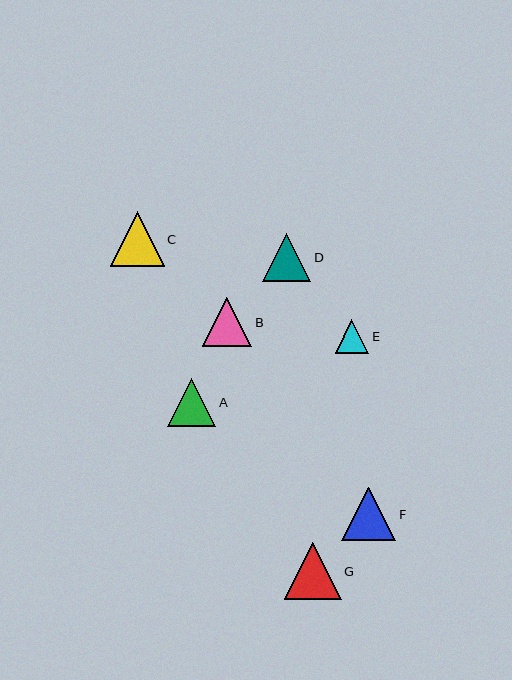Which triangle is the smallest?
Triangle E is the smallest with a size of approximately 33 pixels.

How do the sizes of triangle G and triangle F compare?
Triangle G and triangle F are approximately the same size.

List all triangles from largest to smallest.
From largest to smallest: G, C, F, B, A, D, E.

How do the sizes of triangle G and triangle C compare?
Triangle G and triangle C are approximately the same size.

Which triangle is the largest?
Triangle G is the largest with a size of approximately 57 pixels.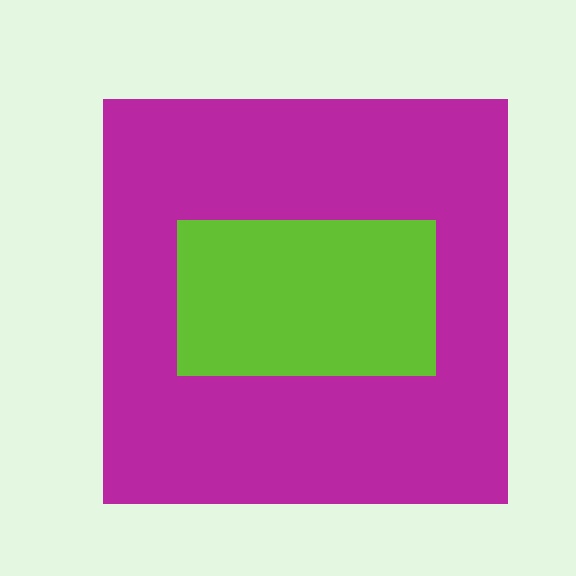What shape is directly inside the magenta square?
The lime rectangle.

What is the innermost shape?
The lime rectangle.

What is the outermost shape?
The magenta square.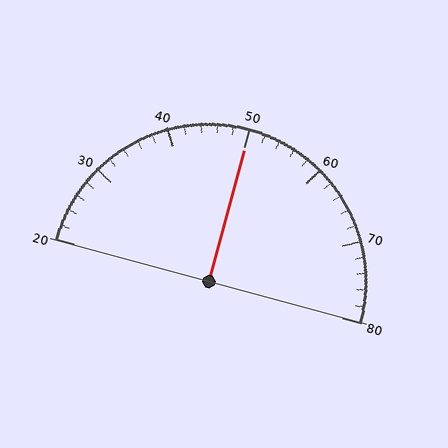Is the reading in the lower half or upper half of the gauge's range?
The reading is in the upper half of the range (20 to 80).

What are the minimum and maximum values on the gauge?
The gauge ranges from 20 to 80.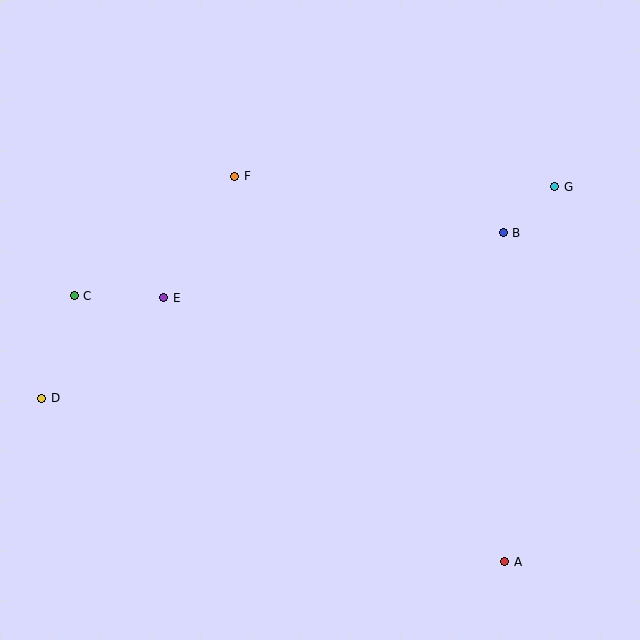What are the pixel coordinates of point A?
Point A is at (505, 562).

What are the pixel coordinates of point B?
Point B is at (503, 233).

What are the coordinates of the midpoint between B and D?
The midpoint between B and D is at (273, 315).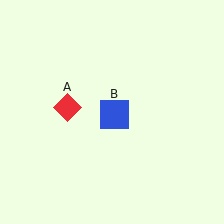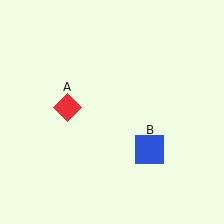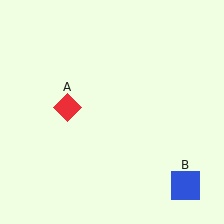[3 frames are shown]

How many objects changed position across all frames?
1 object changed position: blue square (object B).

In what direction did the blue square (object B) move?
The blue square (object B) moved down and to the right.